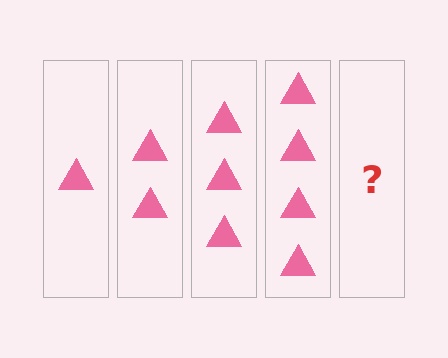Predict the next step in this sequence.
The next step is 5 triangles.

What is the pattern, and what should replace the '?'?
The pattern is that each step adds one more triangle. The '?' should be 5 triangles.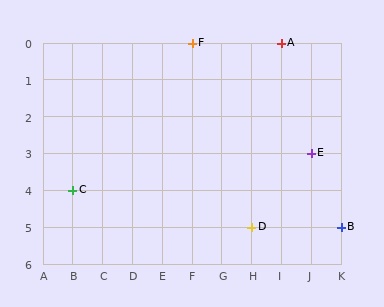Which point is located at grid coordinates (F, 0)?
Point F is at (F, 0).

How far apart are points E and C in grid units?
Points E and C are 8 columns and 1 row apart (about 8.1 grid units diagonally).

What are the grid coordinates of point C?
Point C is at grid coordinates (B, 4).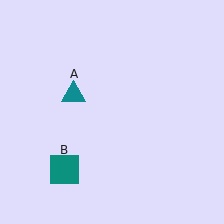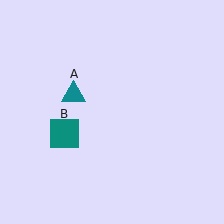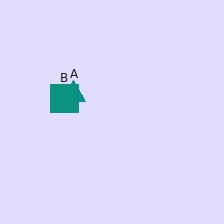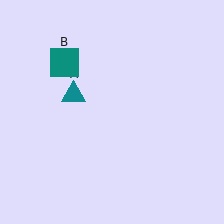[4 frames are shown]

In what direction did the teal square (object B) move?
The teal square (object B) moved up.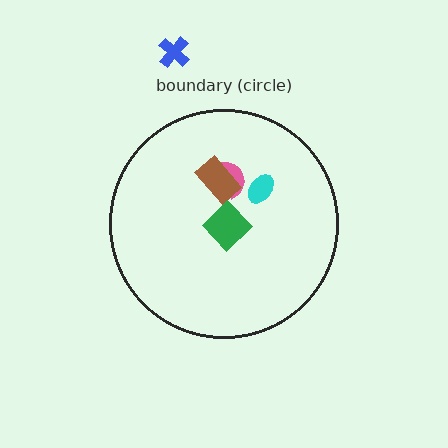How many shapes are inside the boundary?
4 inside, 1 outside.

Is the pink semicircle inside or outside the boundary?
Inside.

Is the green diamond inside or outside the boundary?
Inside.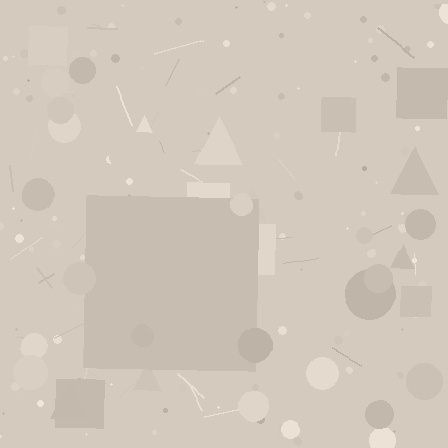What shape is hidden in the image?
A square is hidden in the image.